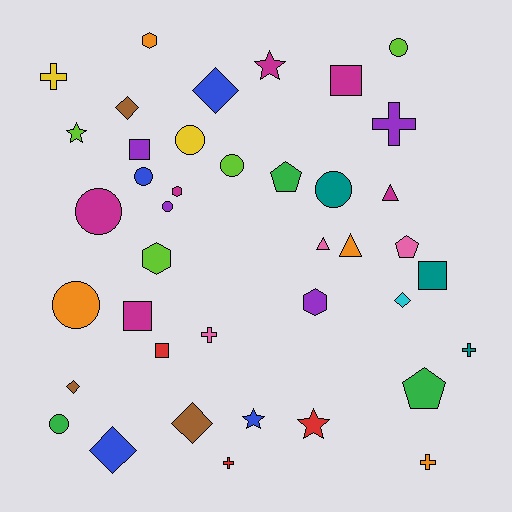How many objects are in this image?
There are 40 objects.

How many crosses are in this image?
There are 6 crosses.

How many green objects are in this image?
There are 3 green objects.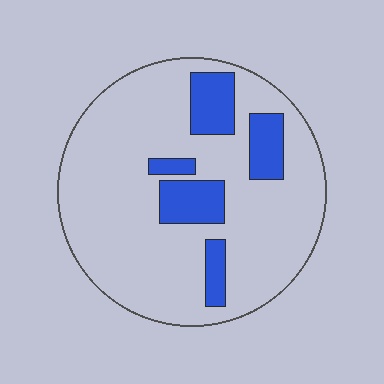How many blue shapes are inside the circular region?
5.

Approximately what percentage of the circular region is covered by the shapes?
Approximately 20%.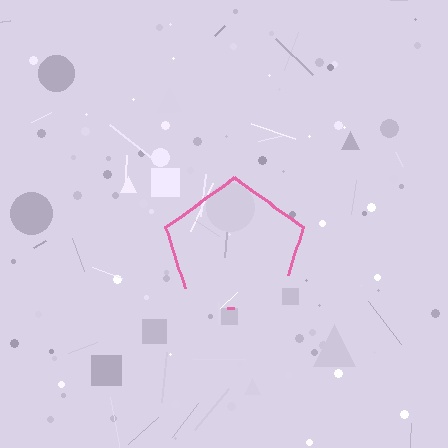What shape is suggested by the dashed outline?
The dashed outline suggests a pentagon.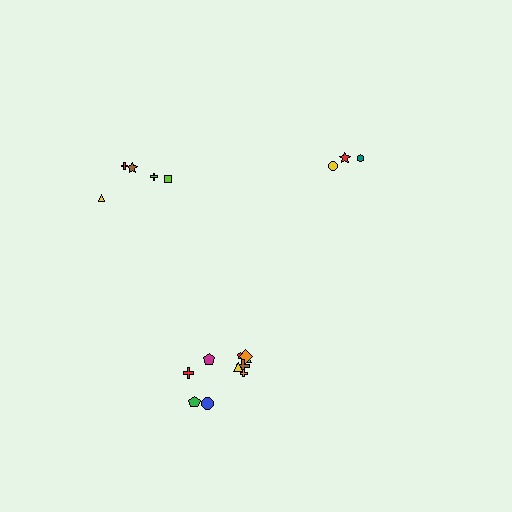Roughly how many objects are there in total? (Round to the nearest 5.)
Roughly 20 objects in total.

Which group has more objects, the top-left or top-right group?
The top-left group.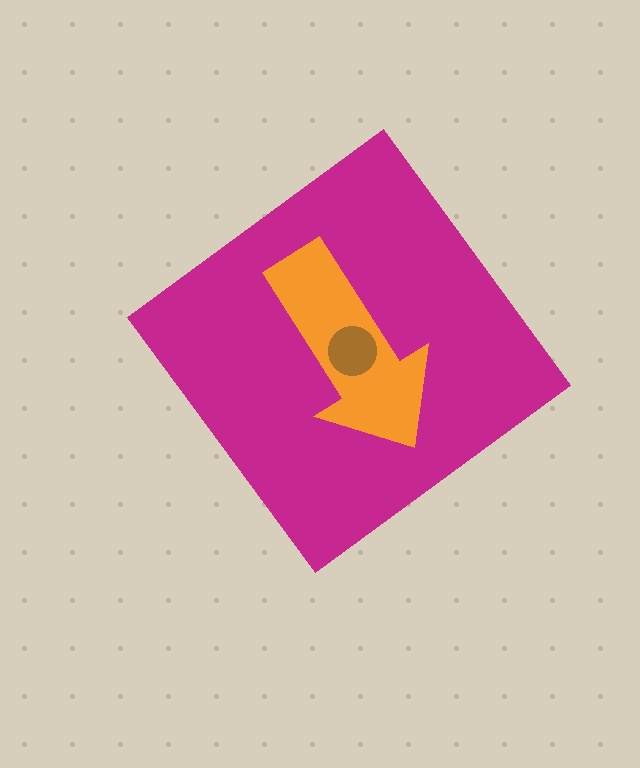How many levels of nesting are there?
3.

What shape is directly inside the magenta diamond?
The orange arrow.